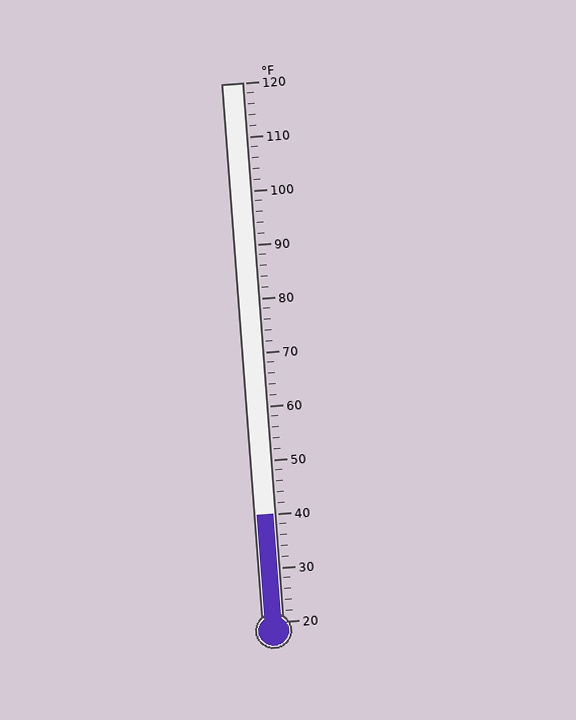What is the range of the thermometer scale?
The thermometer scale ranges from 20°F to 120°F.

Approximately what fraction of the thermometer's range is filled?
The thermometer is filled to approximately 20% of its range.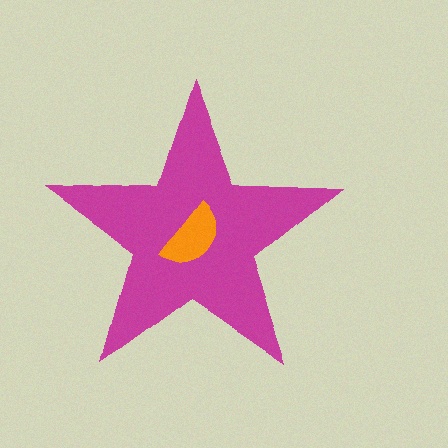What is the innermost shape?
The orange semicircle.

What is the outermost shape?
The magenta star.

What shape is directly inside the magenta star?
The orange semicircle.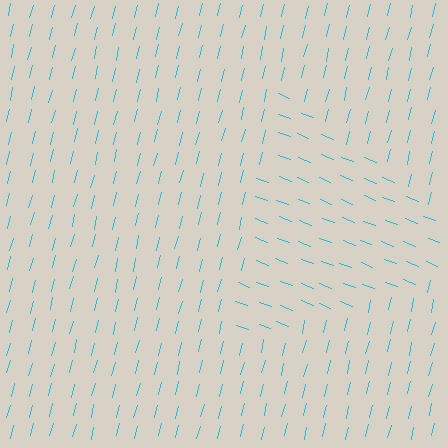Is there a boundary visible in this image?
Yes, there is a texture boundary formed by a change in line orientation.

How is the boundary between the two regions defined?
The boundary is defined purely by a change in line orientation (approximately 83 degrees difference). All lines are the same color and thickness.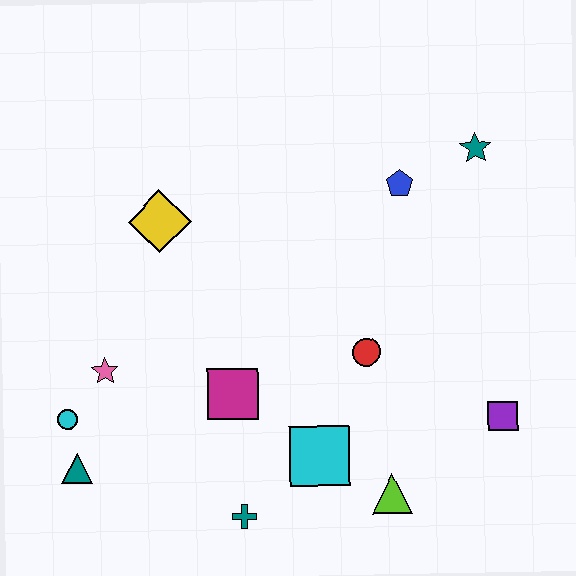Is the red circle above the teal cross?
Yes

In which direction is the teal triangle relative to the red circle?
The teal triangle is to the left of the red circle.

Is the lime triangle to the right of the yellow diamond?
Yes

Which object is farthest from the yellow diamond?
The purple square is farthest from the yellow diamond.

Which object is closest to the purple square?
The lime triangle is closest to the purple square.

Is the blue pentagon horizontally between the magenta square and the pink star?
No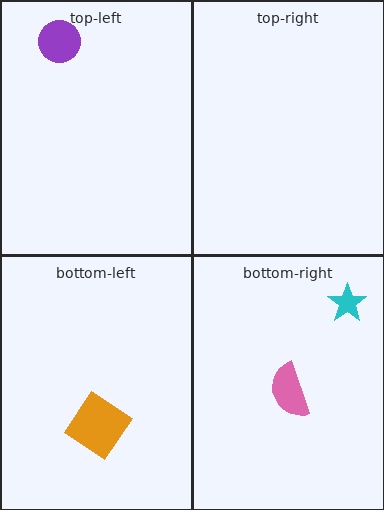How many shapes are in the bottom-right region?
2.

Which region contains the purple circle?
The top-left region.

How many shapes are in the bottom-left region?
1.